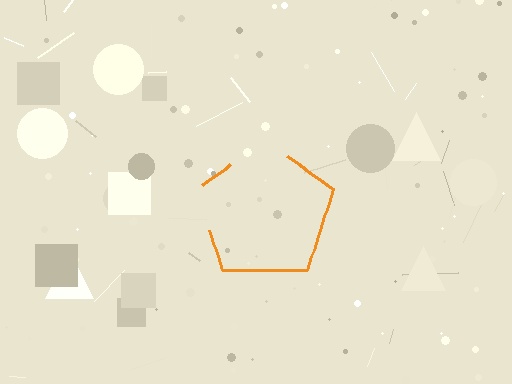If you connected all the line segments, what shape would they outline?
They would outline a pentagon.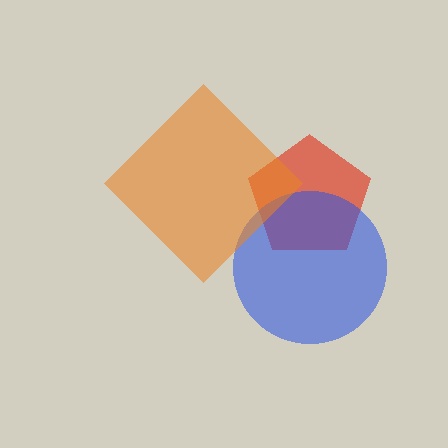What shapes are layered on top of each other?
The layered shapes are: a red pentagon, a blue circle, an orange diamond.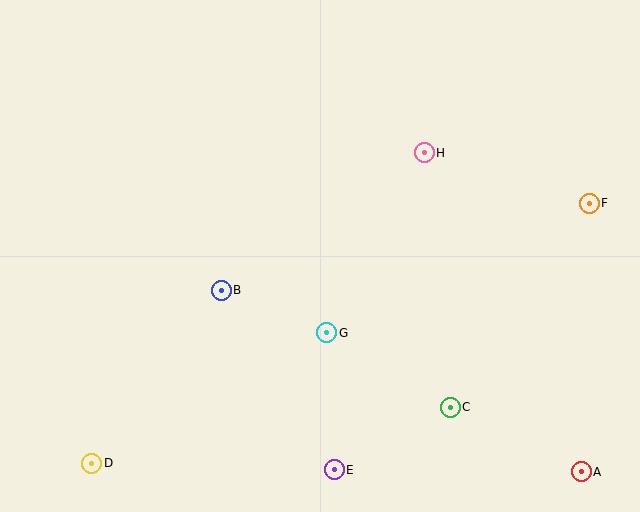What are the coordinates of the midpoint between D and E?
The midpoint between D and E is at (213, 467).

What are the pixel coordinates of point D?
Point D is at (92, 463).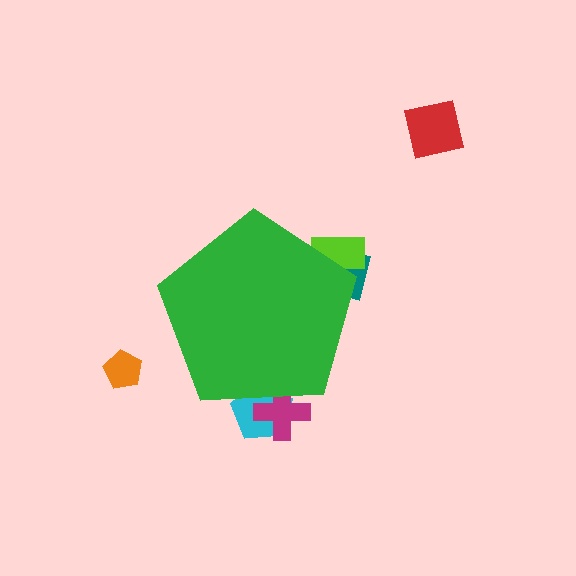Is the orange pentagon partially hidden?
No, the orange pentagon is fully visible.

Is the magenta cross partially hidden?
Yes, the magenta cross is partially hidden behind the green pentagon.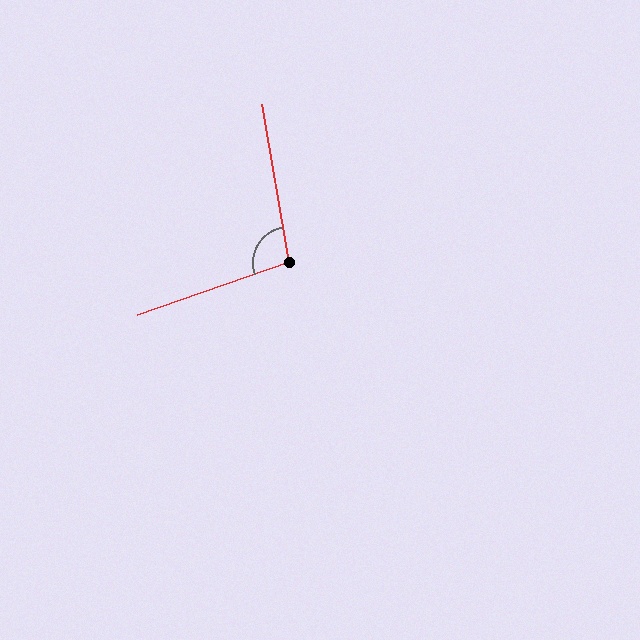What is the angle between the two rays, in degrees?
Approximately 100 degrees.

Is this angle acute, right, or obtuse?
It is obtuse.